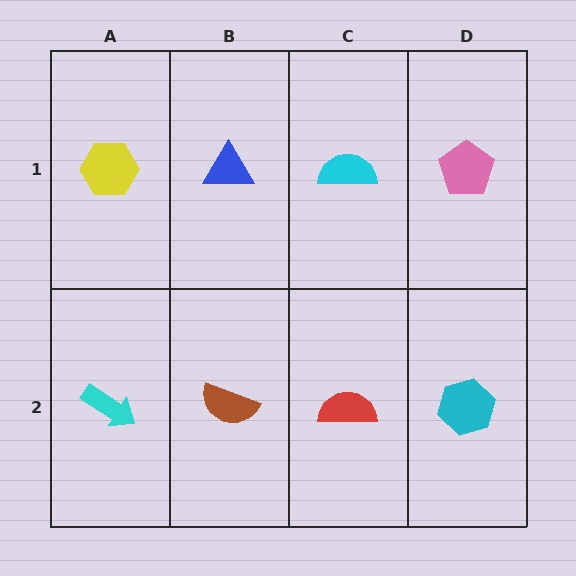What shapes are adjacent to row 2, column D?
A pink pentagon (row 1, column D), a red semicircle (row 2, column C).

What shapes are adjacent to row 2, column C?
A cyan semicircle (row 1, column C), a brown semicircle (row 2, column B), a cyan hexagon (row 2, column D).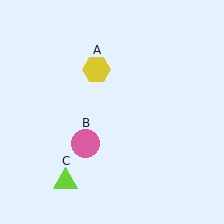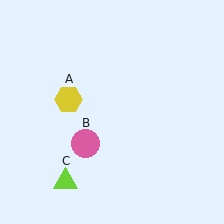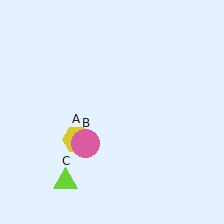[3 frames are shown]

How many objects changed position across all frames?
1 object changed position: yellow hexagon (object A).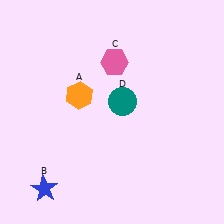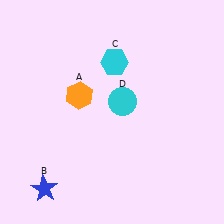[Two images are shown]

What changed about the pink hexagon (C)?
In Image 1, C is pink. In Image 2, it changed to cyan.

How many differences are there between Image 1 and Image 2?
There are 2 differences between the two images.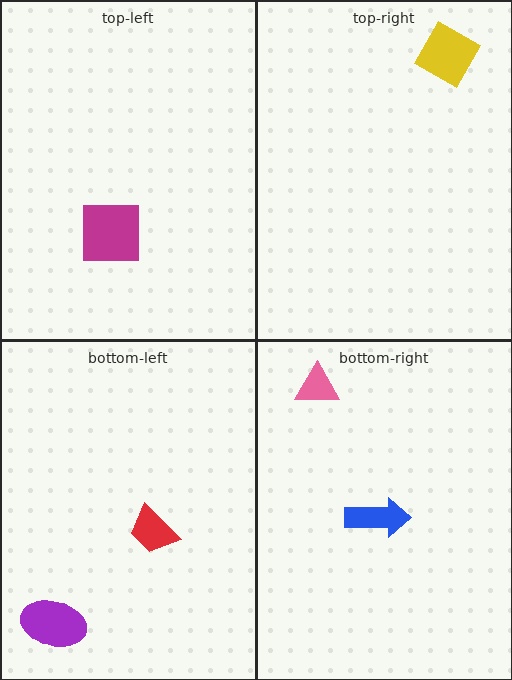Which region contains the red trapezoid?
The bottom-left region.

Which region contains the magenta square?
The top-left region.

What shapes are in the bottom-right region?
The pink triangle, the blue arrow.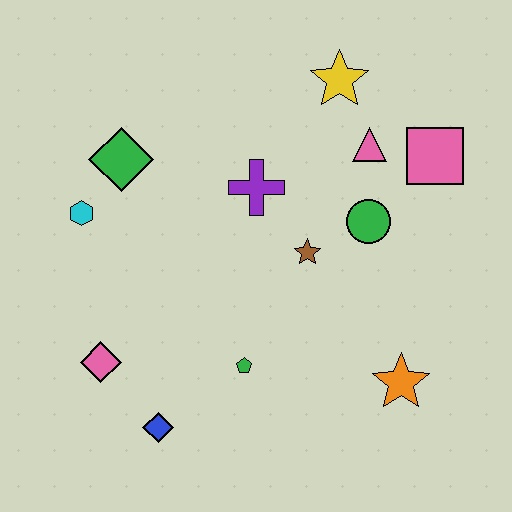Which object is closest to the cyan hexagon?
The green diamond is closest to the cyan hexagon.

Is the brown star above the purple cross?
No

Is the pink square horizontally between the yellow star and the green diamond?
No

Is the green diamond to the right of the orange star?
No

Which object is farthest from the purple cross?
The blue diamond is farthest from the purple cross.